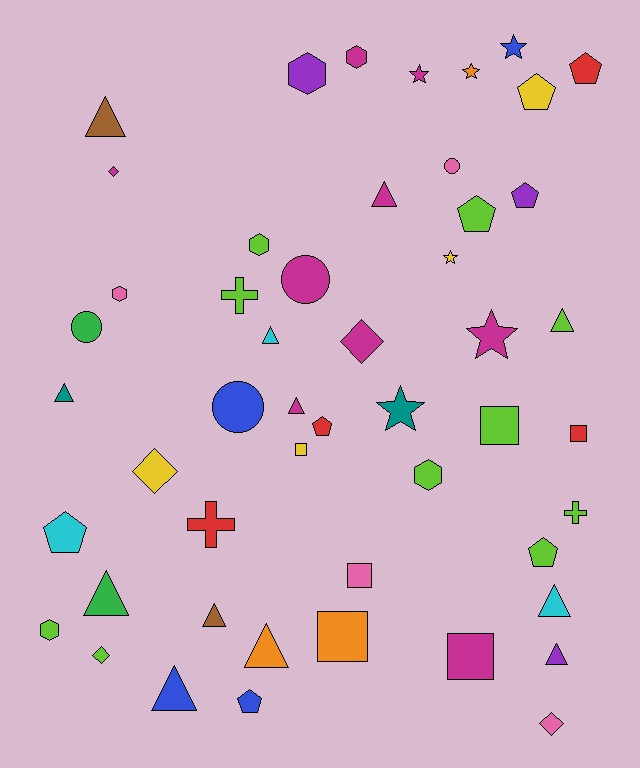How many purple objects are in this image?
There are 3 purple objects.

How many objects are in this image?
There are 50 objects.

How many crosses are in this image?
There are 3 crosses.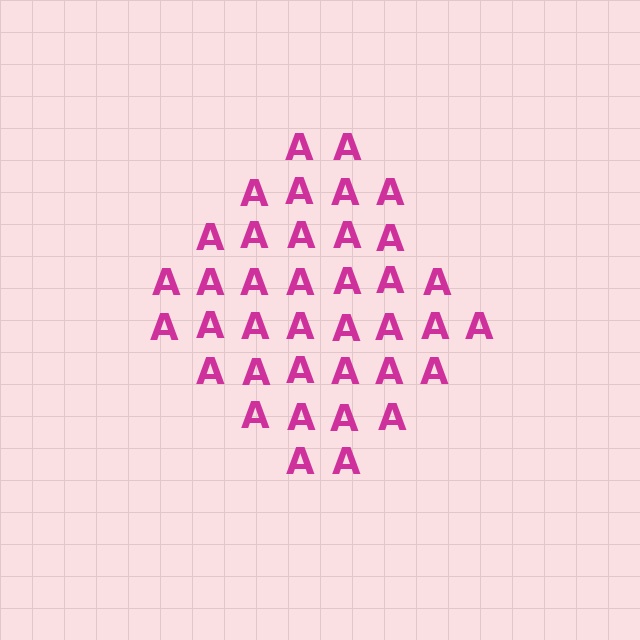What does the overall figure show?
The overall figure shows a diamond.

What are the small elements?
The small elements are letter A's.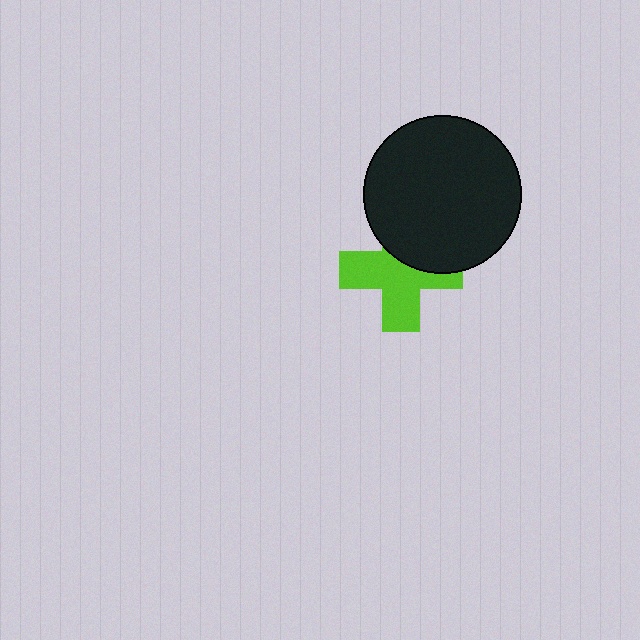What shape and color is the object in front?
The object in front is a black circle.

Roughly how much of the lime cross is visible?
About half of it is visible (roughly 63%).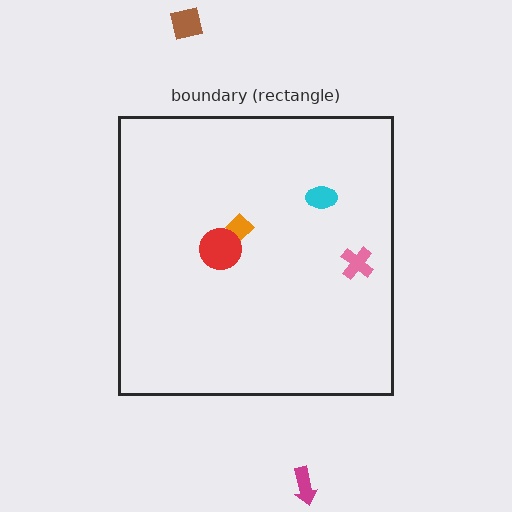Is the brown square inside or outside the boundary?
Outside.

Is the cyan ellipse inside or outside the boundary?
Inside.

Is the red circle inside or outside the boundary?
Inside.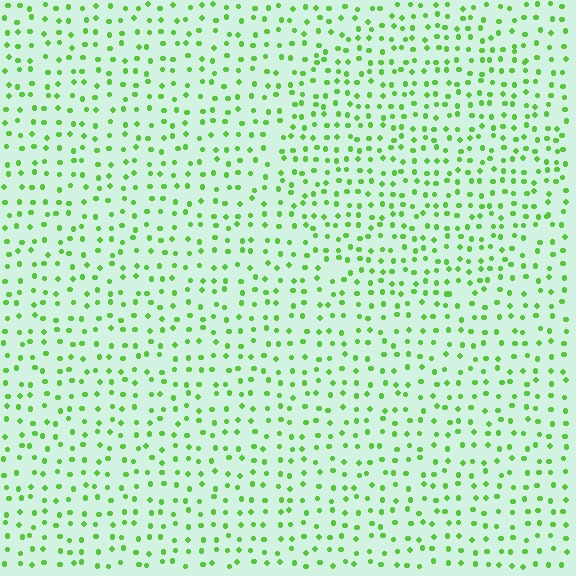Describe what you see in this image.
The image contains small lime elements arranged at two different densities. A circle-shaped region is visible where the elements are more densely packed than the surrounding area.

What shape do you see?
I see a circle.